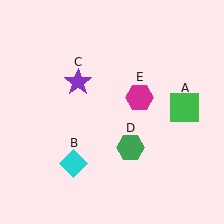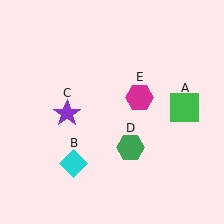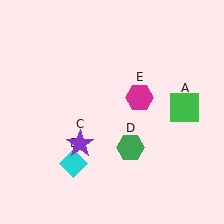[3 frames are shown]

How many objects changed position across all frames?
1 object changed position: purple star (object C).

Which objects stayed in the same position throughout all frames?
Green square (object A) and cyan diamond (object B) and green hexagon (object D) and magenta hexagon (object E) remained stationary.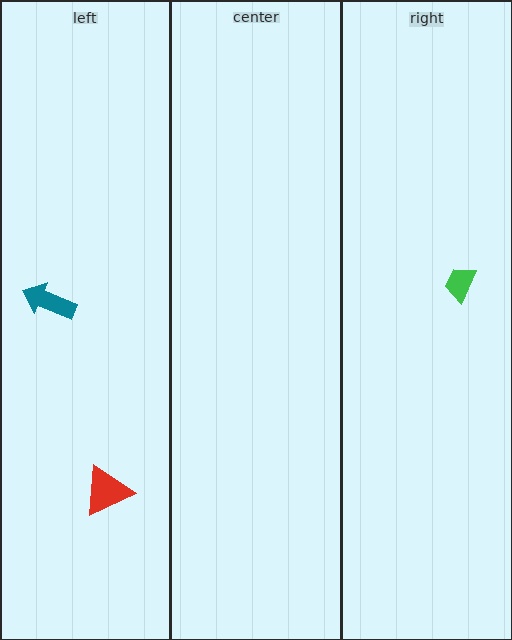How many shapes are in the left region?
2.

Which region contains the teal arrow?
The left region.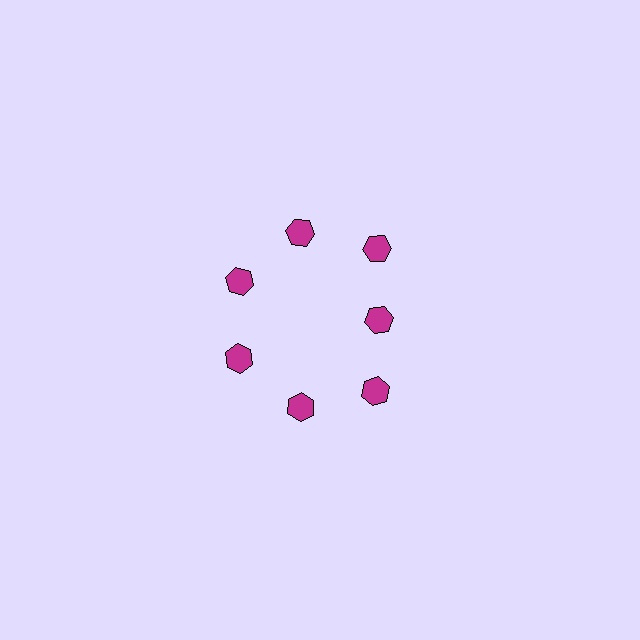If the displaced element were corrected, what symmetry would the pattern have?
It would have 7-fold rotational symmetry — the pattern would map onto itself every 51 degrees.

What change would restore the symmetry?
The symmetry would be restored by moving it outward, back onto the ring so that all 7 hexagons sit at equal angles and equal distance from the center.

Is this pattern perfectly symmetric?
No. The 7 magenta hexagons are arranged in a ring, but one element near the 3 o'clock position is pulled inward toward the center, breaking the 7-fold rotational symmetry.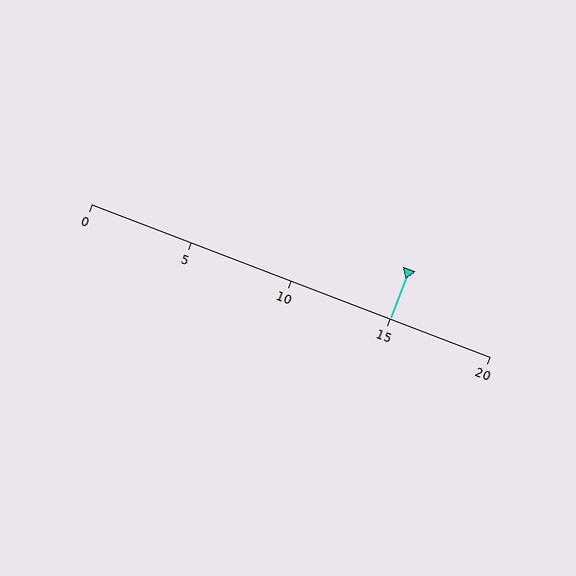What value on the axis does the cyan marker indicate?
The marker indicates approximately 15.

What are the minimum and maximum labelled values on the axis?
The axis runs from 0 to 20.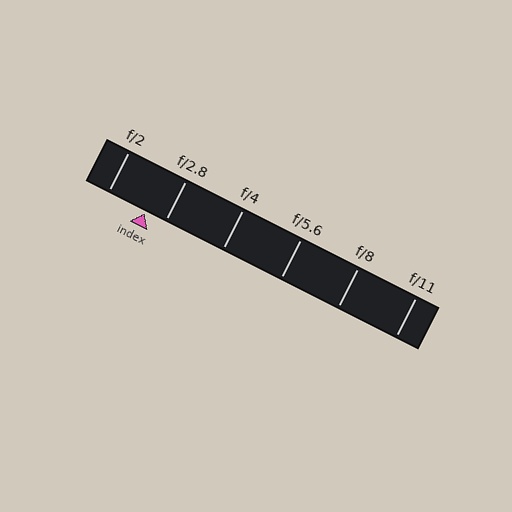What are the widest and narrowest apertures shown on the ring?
The widest aperture shown is f/2 and the narrowest is f/11.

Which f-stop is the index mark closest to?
The index mark is closest to f/2.8.